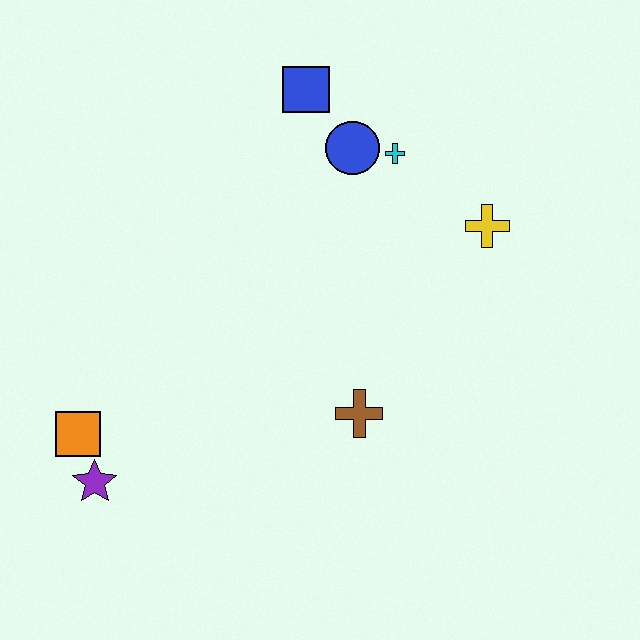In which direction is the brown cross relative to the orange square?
The brown cross is to the right of the orange square.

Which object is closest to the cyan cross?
The blue circle is closest to the cyan cross.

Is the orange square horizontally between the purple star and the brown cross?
No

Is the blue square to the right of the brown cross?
No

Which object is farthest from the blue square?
The purple star is farthest from the blue square.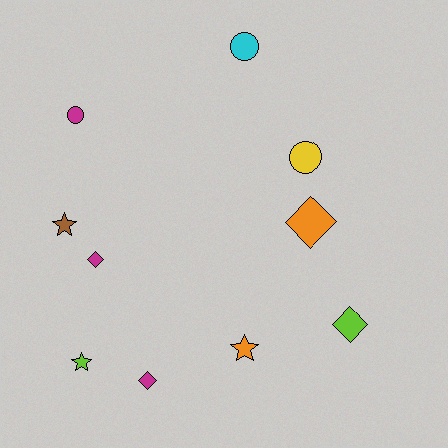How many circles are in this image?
There are 3 circles.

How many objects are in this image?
There are 10 objects.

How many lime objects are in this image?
There are 2 lime objects.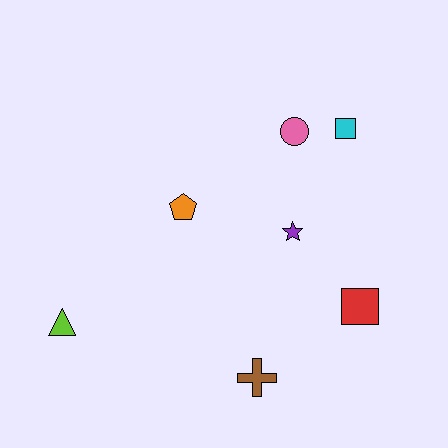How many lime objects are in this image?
There is 1 lime object.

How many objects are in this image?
There are 7 objects.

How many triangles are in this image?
There is 1 triangle.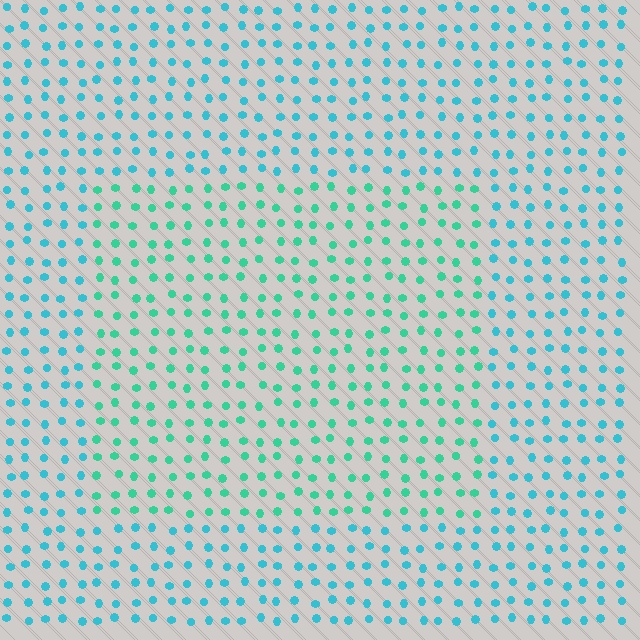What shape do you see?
I see a rectangle.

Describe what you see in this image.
The image is filled with small cyan elements in a uniform arrangement. A rectangle-shaped region is visible where the elements are tinted to a slightly different hue, forming a subtle color boundary.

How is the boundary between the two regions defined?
The boundary is defined purely by a slight shift in hue (about 29 degrees). Spacing, size, and orientation are identical on both sides.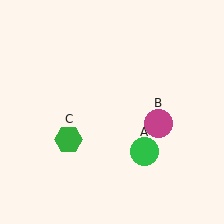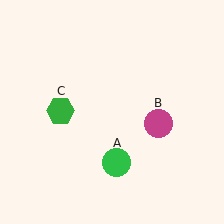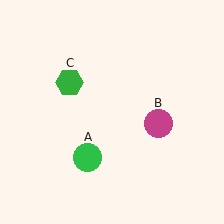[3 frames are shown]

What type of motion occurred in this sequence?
The green circle (object A), green hexagon (object C) rotated clockwise around the center of the scene.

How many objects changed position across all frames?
2 objects changed position: green circle (object A), green hexagon (object C).